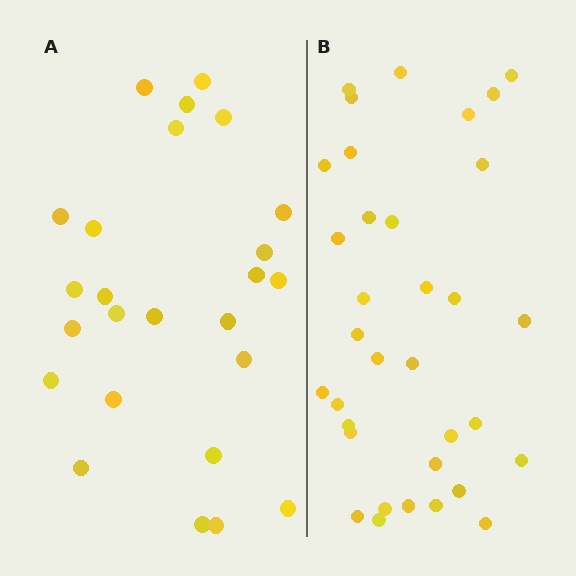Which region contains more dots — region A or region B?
Region B (the right region) has more dots.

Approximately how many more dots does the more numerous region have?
Region B has roughly 8 or so more dots than region A.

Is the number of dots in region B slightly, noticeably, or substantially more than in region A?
Region B has noticeably more, but not dramatically so. The ratio is roughly 1.4 to 1.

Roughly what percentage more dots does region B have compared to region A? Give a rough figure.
About 35% more.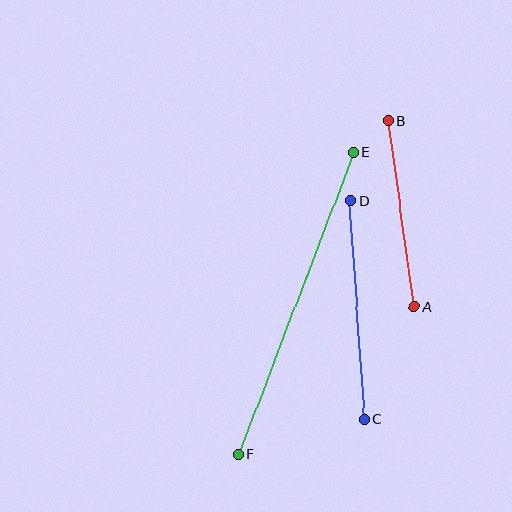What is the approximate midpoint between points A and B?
The midpoint is at approximately (401, 214) pixels.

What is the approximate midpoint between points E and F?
The midpoint is at approximately (296, 303) pixels.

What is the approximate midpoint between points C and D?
The midpoint is at approximately (358, 310) pixels.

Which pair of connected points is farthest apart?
Points E and F are farthest apart.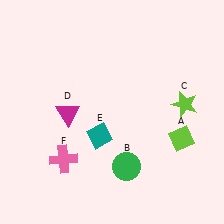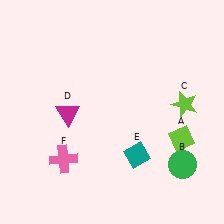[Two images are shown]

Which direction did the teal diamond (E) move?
The teal diamond (E) moved right.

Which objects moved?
The objects that moved are: the green circle (B), the teal diamond (E).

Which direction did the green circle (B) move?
The green circle (B) moved right.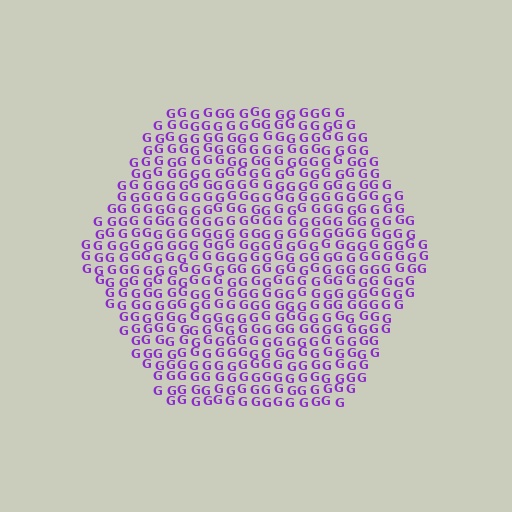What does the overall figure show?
The overall figure shows a hexagon.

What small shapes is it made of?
It is made of small letter G's.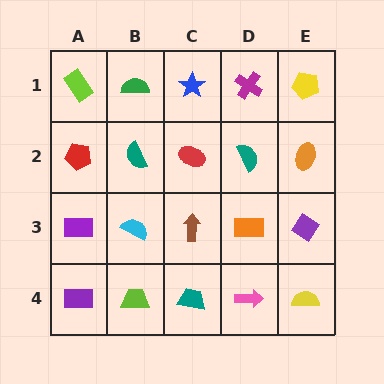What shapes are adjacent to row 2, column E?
A yellow pentagon (row 1, column E), a purple diamond (row 3, column E), a teal semicircle (row 2, column D).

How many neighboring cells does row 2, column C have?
4.